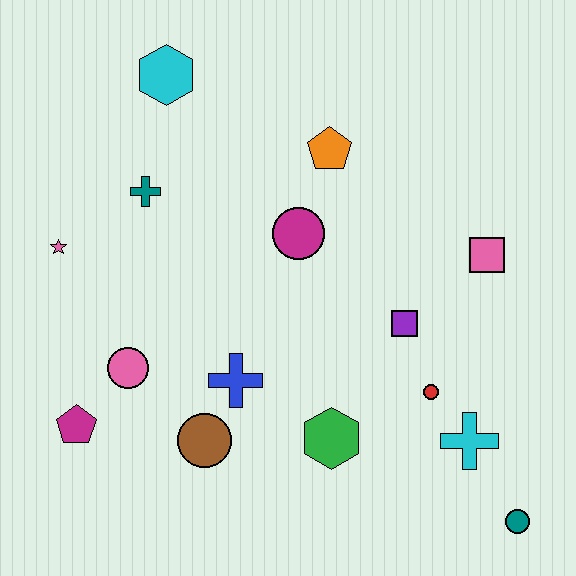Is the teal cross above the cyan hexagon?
No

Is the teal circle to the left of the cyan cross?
No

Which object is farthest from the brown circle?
The cyan hexagon is farthest from the brown circle.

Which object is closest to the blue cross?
The brown circle is closest to the blue cross.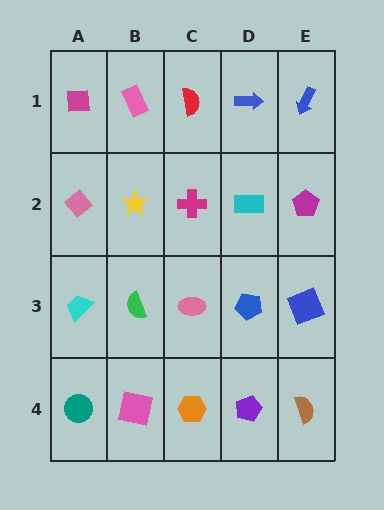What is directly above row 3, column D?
A cyan rectangle.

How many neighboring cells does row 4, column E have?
2.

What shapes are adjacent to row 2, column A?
A magenta square (row 1, column A), a cyan trapezoid (row 3, column A), a yellow star (row 2, column B).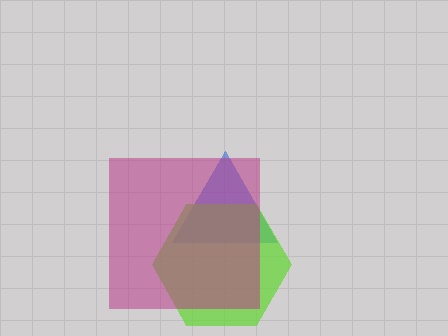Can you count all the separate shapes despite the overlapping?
Yes, there are 3 separate shapes.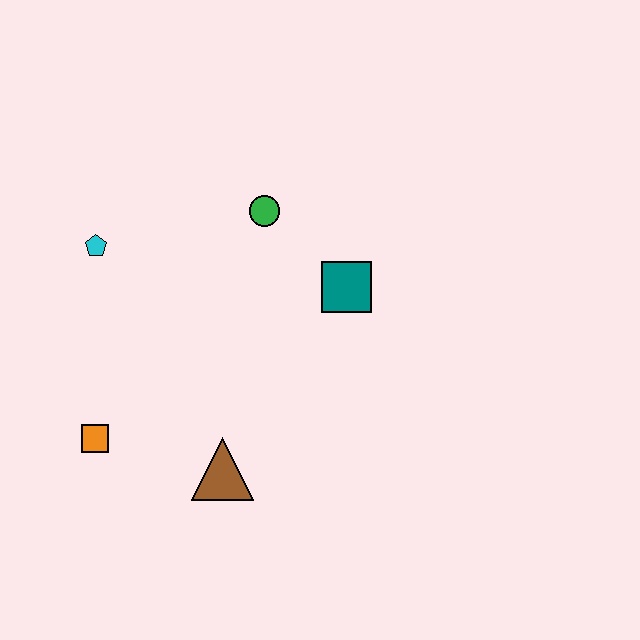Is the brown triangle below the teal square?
Yes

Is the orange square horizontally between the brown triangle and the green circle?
No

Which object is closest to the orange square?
The brown triangle is closest to the orange square.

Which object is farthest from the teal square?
The orange square is farthest from the teal square.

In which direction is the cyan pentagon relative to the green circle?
The cyan pentagon is to the left of the green circle.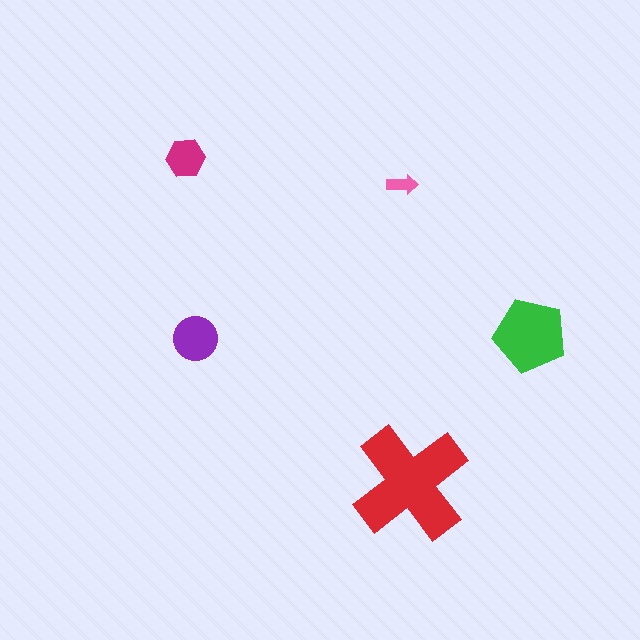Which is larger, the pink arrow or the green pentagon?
The green pentagon.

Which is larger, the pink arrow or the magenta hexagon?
The magenta hexagon.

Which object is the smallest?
The pink arrow.